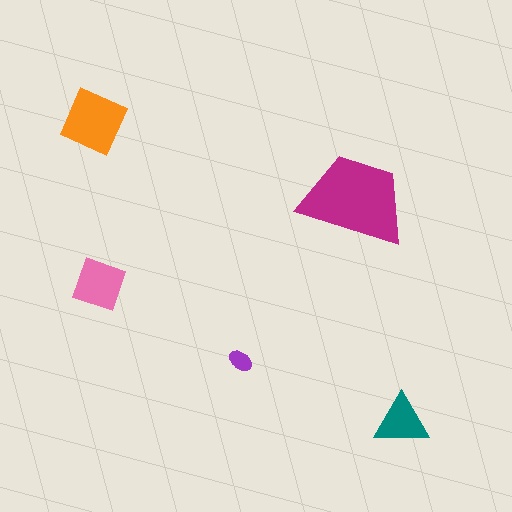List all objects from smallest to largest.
The purple ellipse, the teal triangle, the pink square, the orange diamond, the magenta trapezoid.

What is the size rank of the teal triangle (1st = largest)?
4th.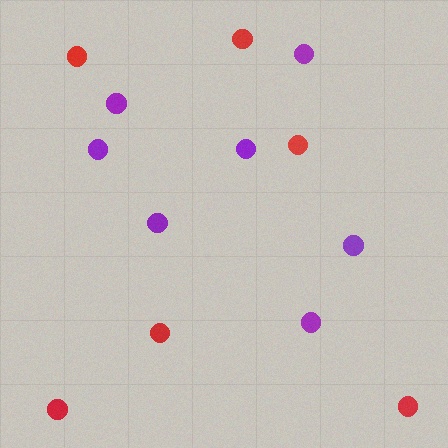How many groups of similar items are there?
There are 2 groups: one group of purple circles (7) and one group of red circles (6).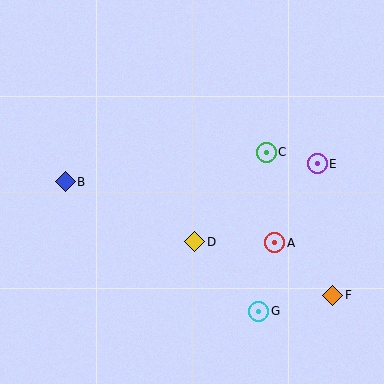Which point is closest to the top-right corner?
Point E is closest to the top-right corner.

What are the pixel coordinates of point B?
Point B is at (65, 182).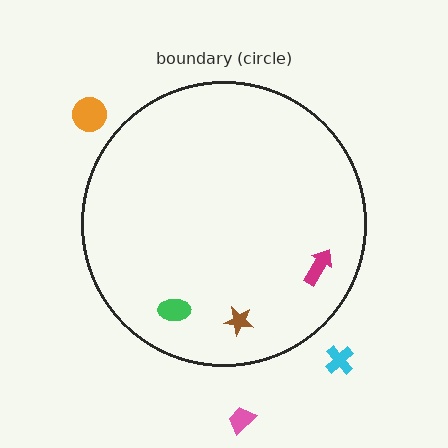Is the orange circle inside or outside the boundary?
Outside.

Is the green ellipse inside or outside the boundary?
Inside.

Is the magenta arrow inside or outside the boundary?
Inside.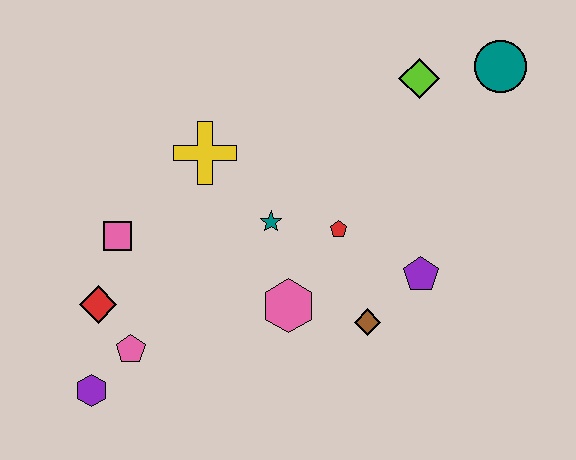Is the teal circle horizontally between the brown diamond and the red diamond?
No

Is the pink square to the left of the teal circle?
Yes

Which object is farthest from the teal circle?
The purple hexagon is farthest from the teal circle.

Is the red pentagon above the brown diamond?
Yes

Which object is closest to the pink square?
The red diamond is closest to the pink square.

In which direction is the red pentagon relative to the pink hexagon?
The red pentagon is above the pink hexagon.